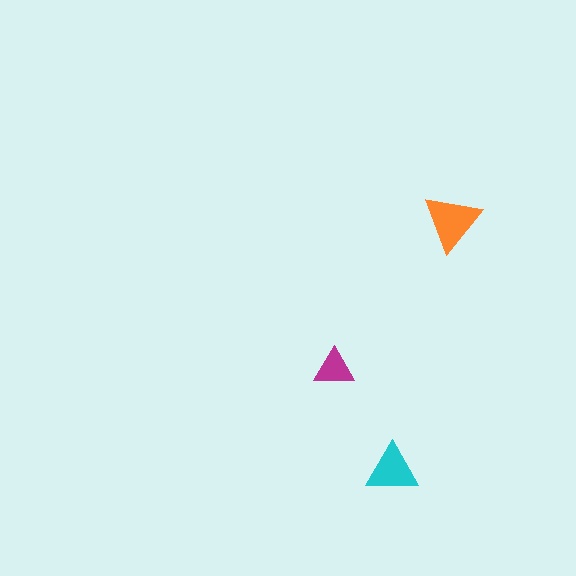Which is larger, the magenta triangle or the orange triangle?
The orange one.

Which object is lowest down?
The cyan triangle is bottommost.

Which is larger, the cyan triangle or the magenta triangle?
The cyan one.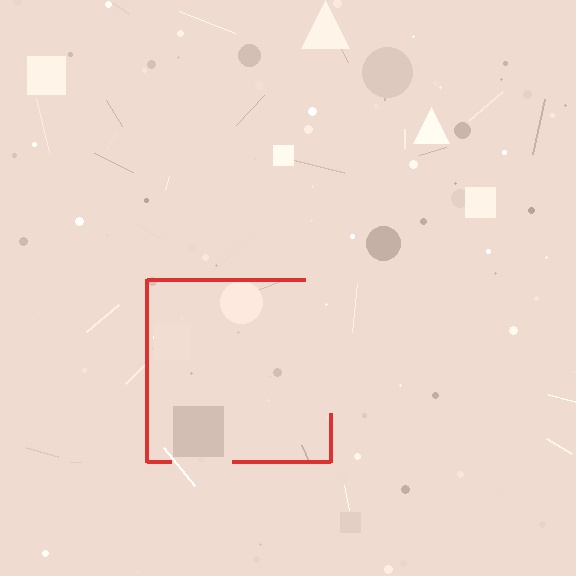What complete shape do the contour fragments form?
The contour fragments form a square.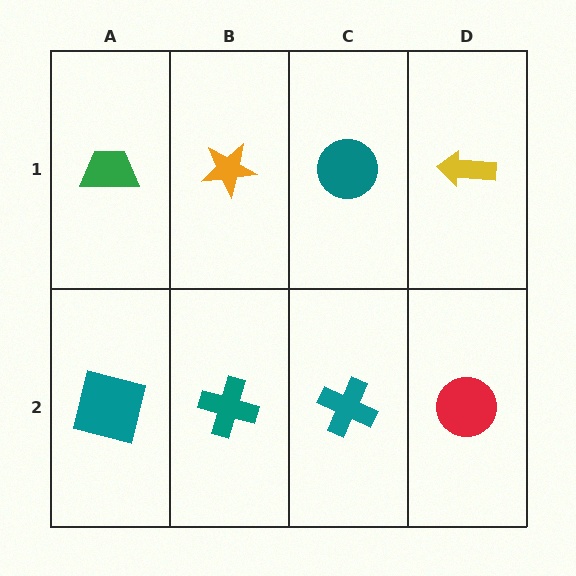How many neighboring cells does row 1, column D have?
2.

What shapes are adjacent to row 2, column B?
An orange star (row 1, column B), a teal square (row 2, column A), a teal cross (row 2, column C).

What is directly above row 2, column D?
A yellow arrow.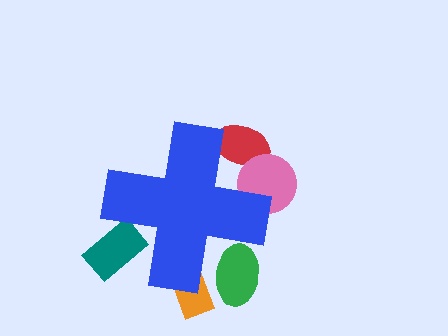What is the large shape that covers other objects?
A blue cross.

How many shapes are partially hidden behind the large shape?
5 shapes are partially hidden.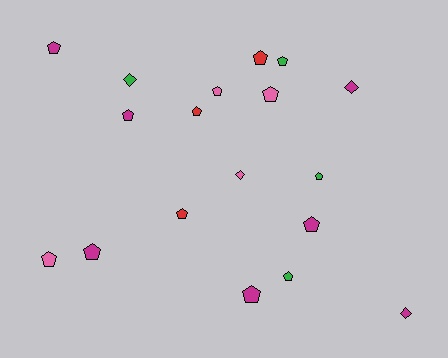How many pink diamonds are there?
There is 1 pink diamond.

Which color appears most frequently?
Magenta, with 7 objects.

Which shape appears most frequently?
Pentagon, with 14 objects.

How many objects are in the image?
There are 18 objects.